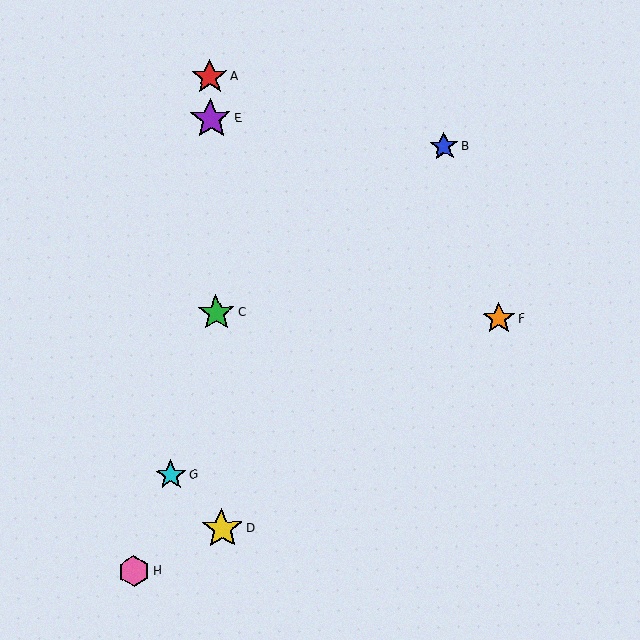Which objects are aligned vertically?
Objects A, C, D, E are aligned vertically.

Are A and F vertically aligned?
No, A is at x≈210 and F is at x≈499.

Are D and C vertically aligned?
Yes, both are at x≈222.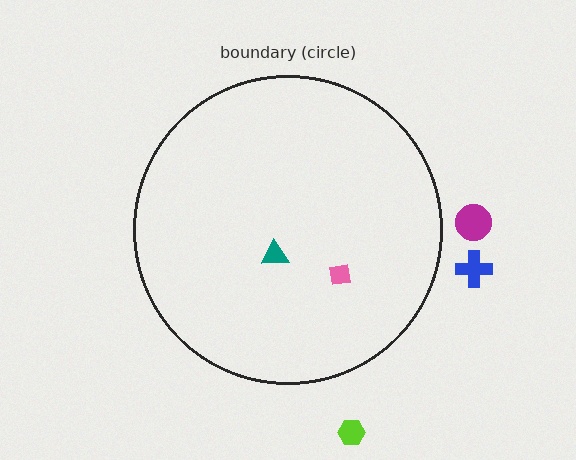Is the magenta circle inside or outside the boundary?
Outside.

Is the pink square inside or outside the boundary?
Inside.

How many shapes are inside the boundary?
2 inside, 3 outside.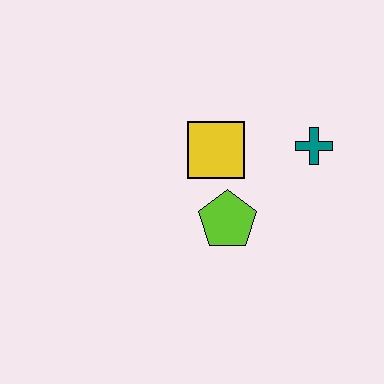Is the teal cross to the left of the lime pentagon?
No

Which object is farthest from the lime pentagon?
The teal cross is farthest from the lime pentagon.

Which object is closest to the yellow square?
The lime pentagon is closest to the yellow square.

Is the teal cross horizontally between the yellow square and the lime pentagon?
No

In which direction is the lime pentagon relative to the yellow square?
The lime pentagon is below the yellow square.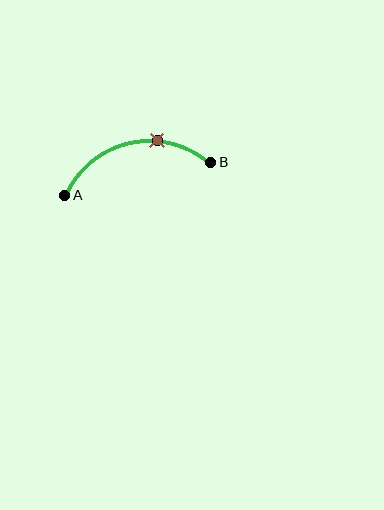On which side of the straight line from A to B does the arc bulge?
The arc bulges above the straight line connecting A and B.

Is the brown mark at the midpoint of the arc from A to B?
No. The brown mark lies on the arc but is closer to endpoint B. The arc midpoint would be at the point on the curve equidistant along the arc from both A and B.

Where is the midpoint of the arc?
The arc midpoint is the point on the curve farthest from the straight line joining A and B. It sits above that line.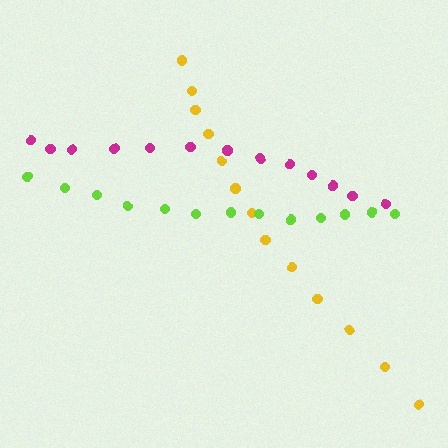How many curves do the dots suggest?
There are 3 distinct paths.